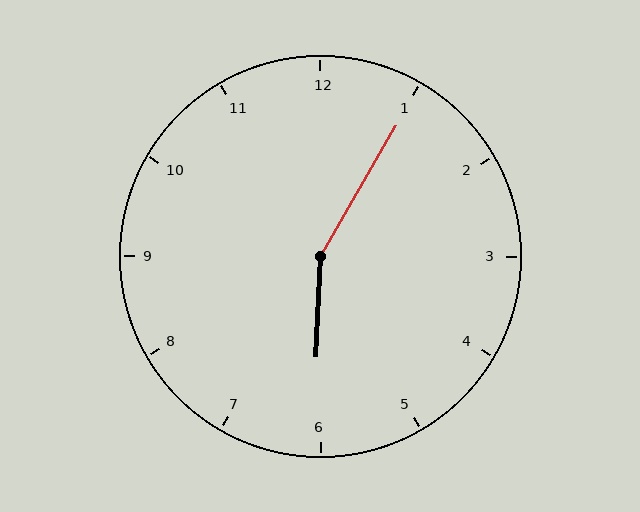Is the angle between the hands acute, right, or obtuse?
It is obtuse.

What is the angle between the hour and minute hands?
Approximately 152 degrees.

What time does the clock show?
6:05.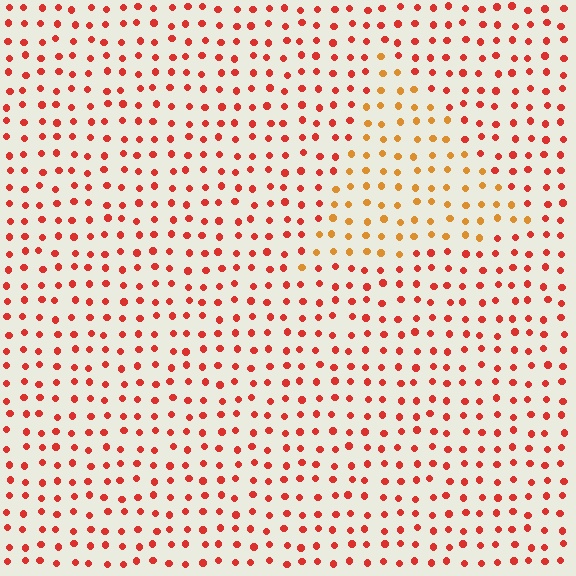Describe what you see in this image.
The image is filled with small red elements in a uniform arrangement. A triangle-shaped region is visible where the elements are tinted to a slightly different hue, forming a subtle color boundary.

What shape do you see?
I see a triangle.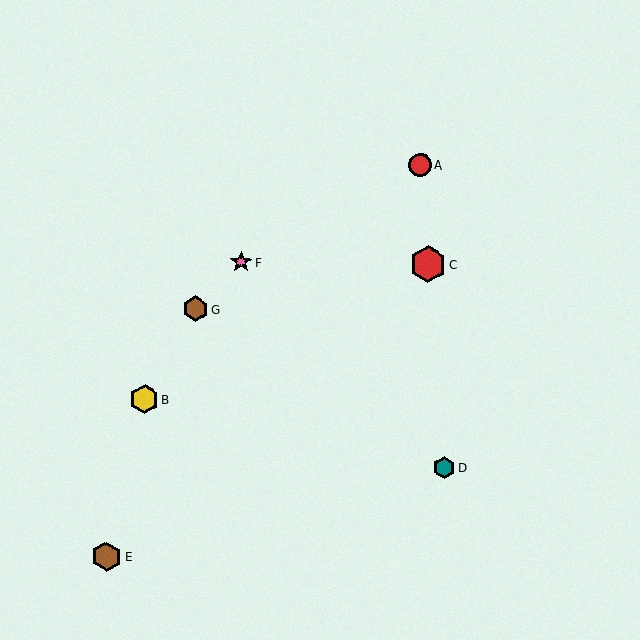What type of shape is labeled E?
Shape E is a brown hexagon.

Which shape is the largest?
The red hexagon (labeled C) is the largest.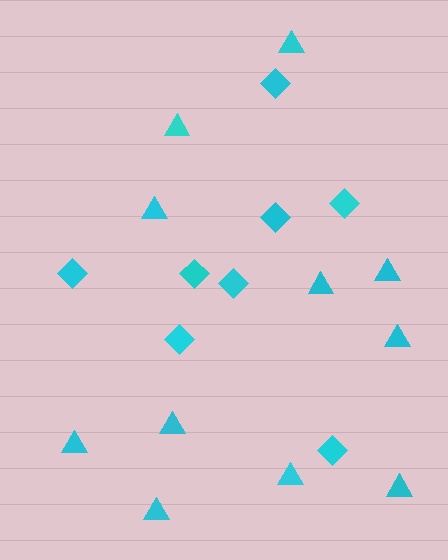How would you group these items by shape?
There are 2 groups: one group of diamonds (8) and one group of triangles (11).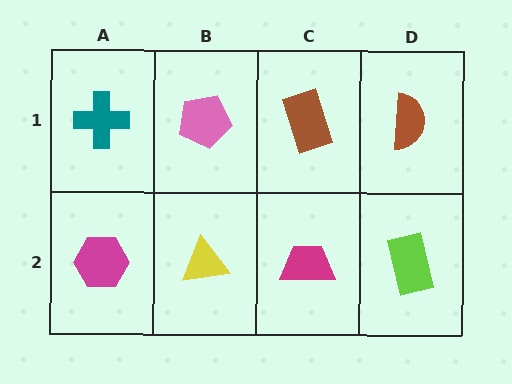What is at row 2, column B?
A yellow triangle.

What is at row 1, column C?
A brown rectangle.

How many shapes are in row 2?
4 shapes.